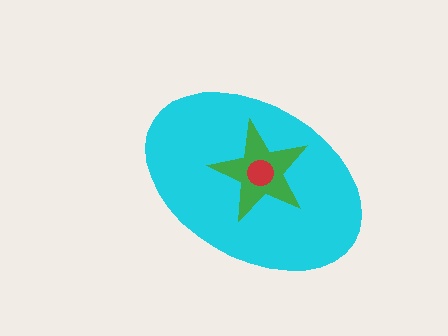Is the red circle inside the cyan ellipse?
Yes.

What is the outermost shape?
The cyan ellipse.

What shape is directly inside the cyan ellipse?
The green star.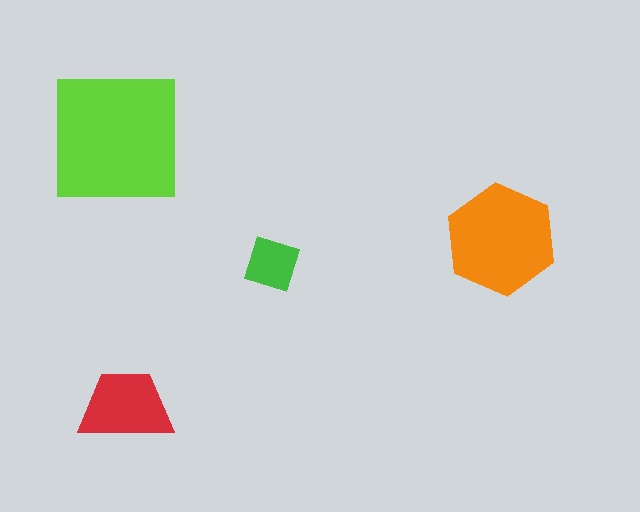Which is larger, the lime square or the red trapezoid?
The lime square.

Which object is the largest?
The lime square.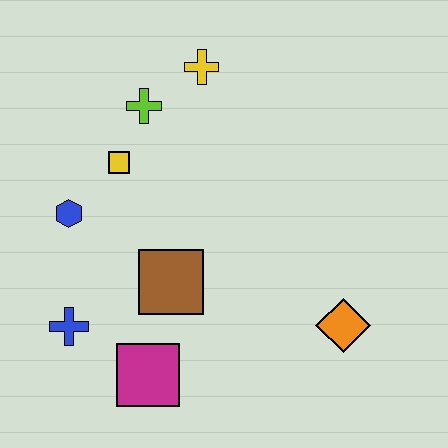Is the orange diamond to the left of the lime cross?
No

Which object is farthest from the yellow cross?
The magenta square is farthest from the yellow cross.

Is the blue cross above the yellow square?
No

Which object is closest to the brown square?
The magenta square is closest to the brown square.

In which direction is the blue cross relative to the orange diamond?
The blue cross is to the left of the orange diamond.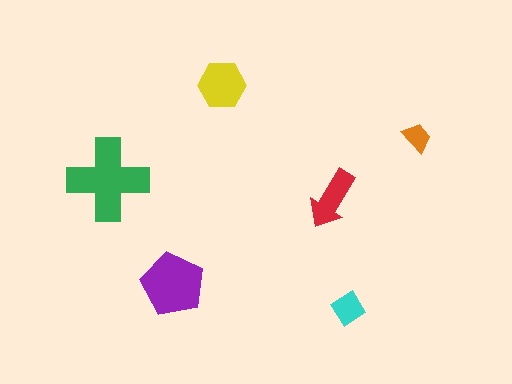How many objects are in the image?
There are 6 objects in the image.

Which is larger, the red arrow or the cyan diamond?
The red arrow.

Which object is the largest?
The green cross.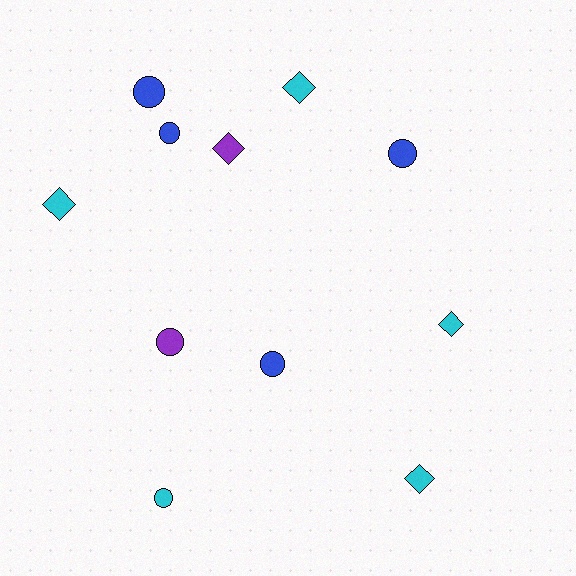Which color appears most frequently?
Cyan, with 5 objects.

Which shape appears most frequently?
Circle, with 6 objects.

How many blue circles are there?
There are 4 blue circles.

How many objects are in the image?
There are 11 objects.